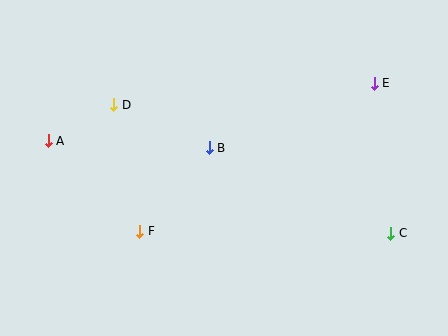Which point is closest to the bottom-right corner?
Point C is closest to the bottom-right corner.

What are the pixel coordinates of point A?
Point A is at (48, 141).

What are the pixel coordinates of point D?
Point D is at (114, 105).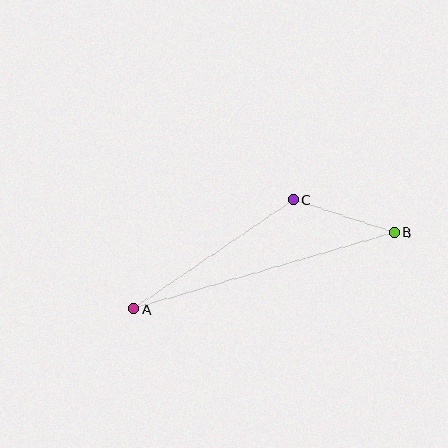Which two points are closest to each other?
Points B and C are closest to each other.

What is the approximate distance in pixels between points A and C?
The distance between A and C is approximately 193 pixels.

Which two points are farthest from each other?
Points A and B are farthest from each other.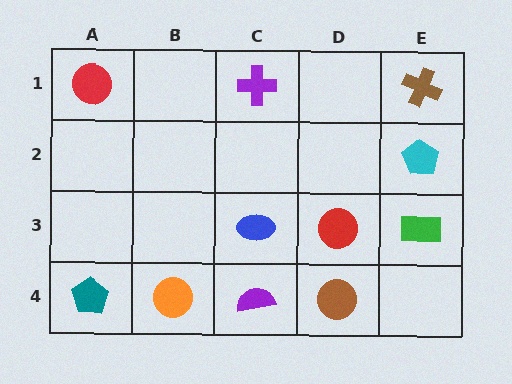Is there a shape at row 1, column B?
No, that cell is empty.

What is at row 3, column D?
A red circle.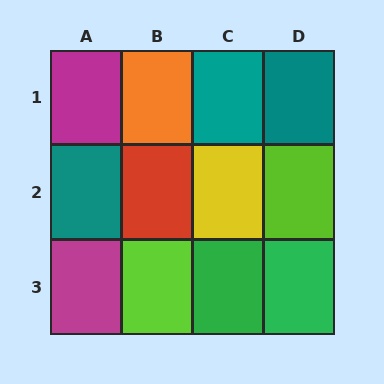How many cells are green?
2 cells are green.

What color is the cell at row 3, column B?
Lime.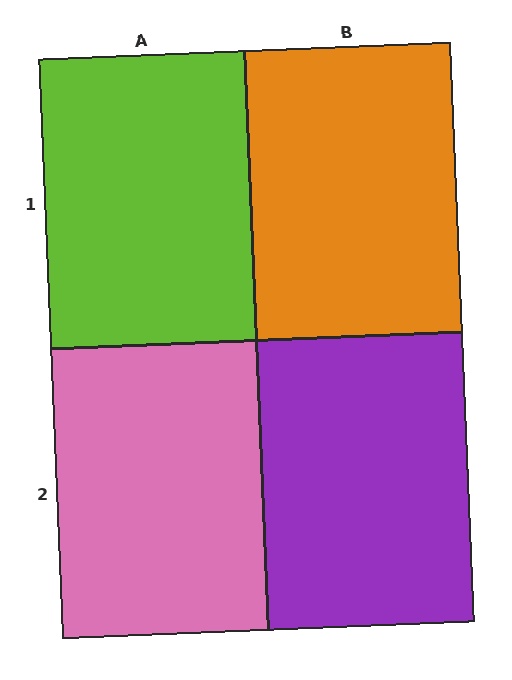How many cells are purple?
1 cell is purple.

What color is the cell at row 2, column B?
Purple.